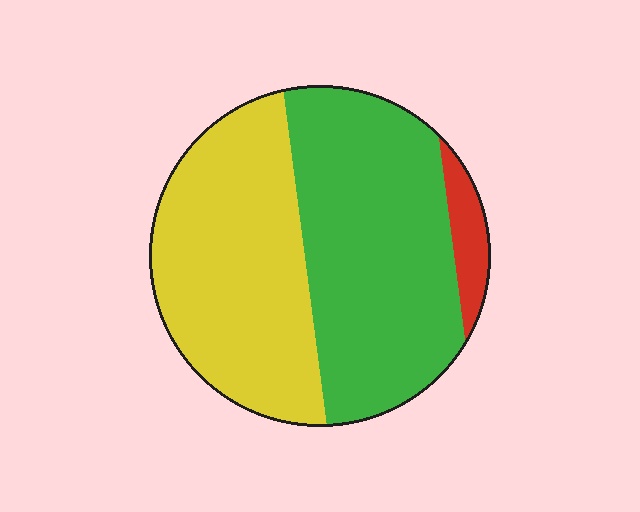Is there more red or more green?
Green.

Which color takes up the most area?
Green, at roughly 50%.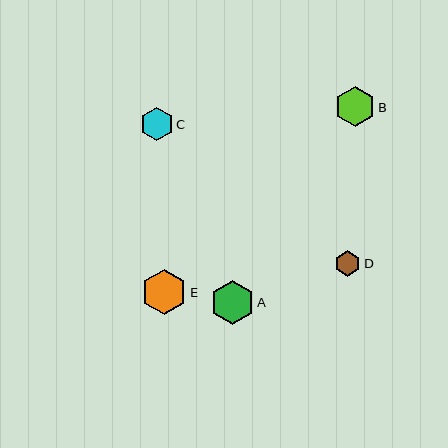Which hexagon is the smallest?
Hexagon D is the smallest with a size of approximately 25 pixels.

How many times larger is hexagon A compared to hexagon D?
Hexagon A is approximately 1.7 times the size of hexagon D.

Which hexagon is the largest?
Hexagon E is the largest with a size of approximately 45 pixels.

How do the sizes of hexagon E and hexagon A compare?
Hexagon E and hexagon A are approximately the same size.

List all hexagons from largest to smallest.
From largest to smallest: E, A, B, C, D.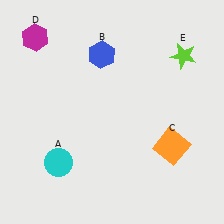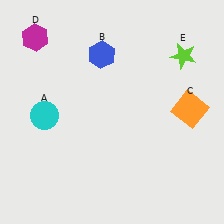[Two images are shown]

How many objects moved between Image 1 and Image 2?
2 objects moved between the two images.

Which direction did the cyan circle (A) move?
The cyan circle (A) moved up.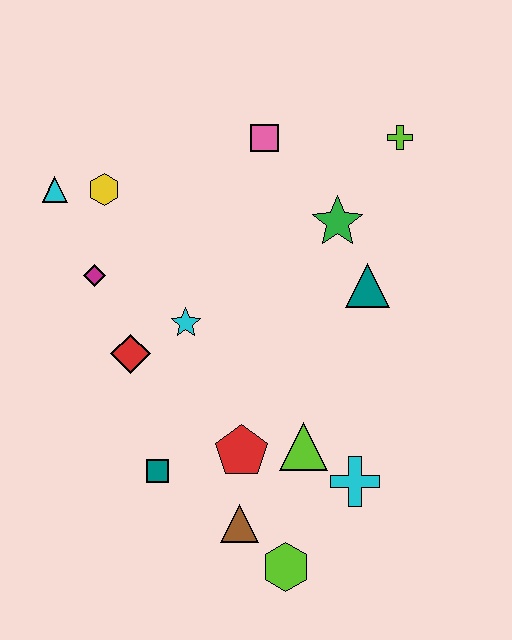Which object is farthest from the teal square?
The lime cross is farthest from the teal square.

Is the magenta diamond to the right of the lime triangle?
No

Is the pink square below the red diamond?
No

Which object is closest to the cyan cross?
The lime triangle is closest to the cyan cross.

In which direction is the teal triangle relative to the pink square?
The teal triangle is below the pink square.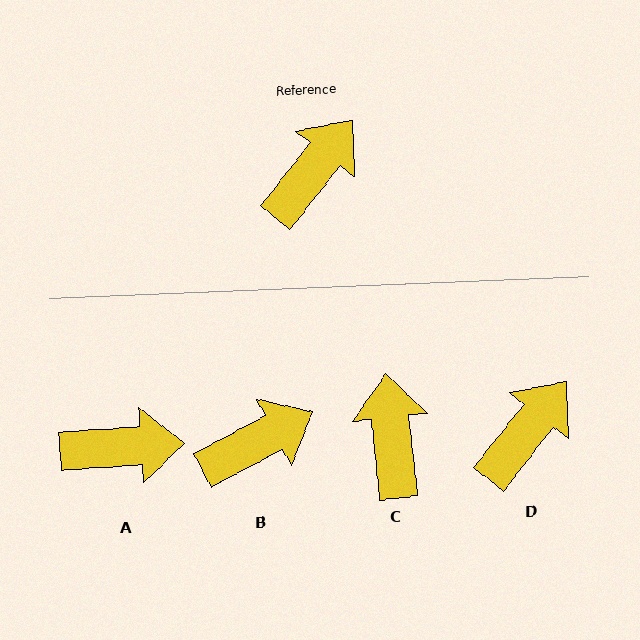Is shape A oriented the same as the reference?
No, it is off by about 48 degrees.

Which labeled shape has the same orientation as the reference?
D.